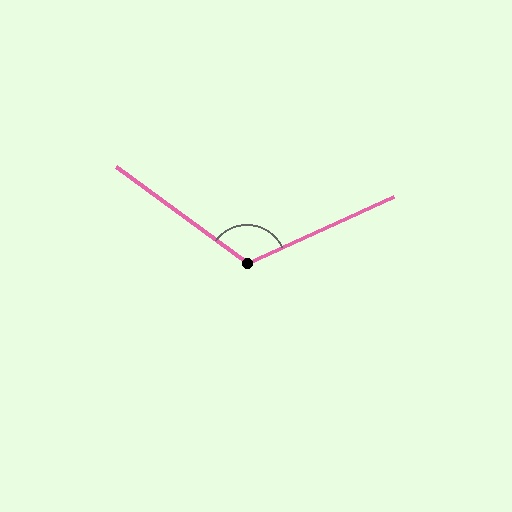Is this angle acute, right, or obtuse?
It is obtuse.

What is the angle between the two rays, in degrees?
Approximately 119 degrees.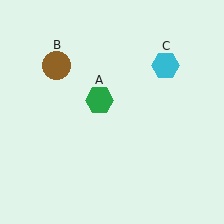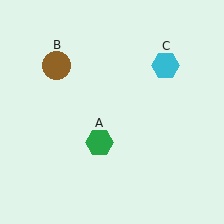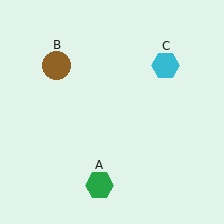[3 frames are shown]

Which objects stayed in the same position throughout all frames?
Brown circle (object B) and cyan hexagon (object C) remained stationary.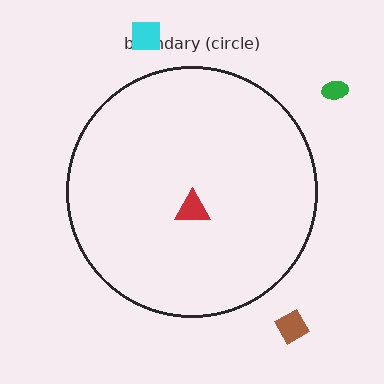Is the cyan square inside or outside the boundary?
Outside.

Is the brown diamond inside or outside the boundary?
Outside.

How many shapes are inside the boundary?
1 inside, 3 outside.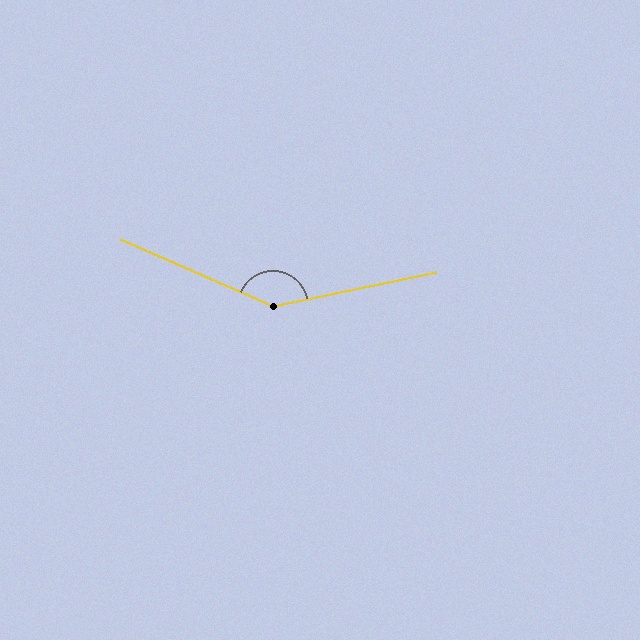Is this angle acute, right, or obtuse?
It is obtuse.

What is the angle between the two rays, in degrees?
Approximately 144 degrees.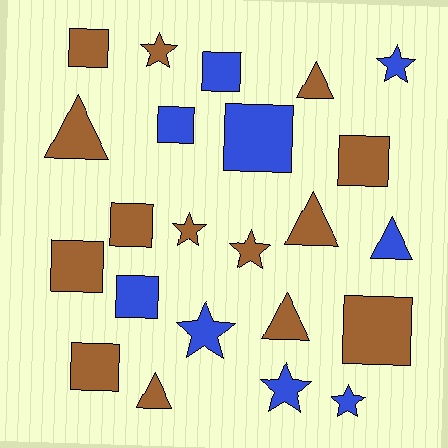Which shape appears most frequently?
Square, with 10 objects.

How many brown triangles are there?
There are 5 brown triangles.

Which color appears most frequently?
Brown, with 14 objects.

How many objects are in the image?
There are 23 objects.